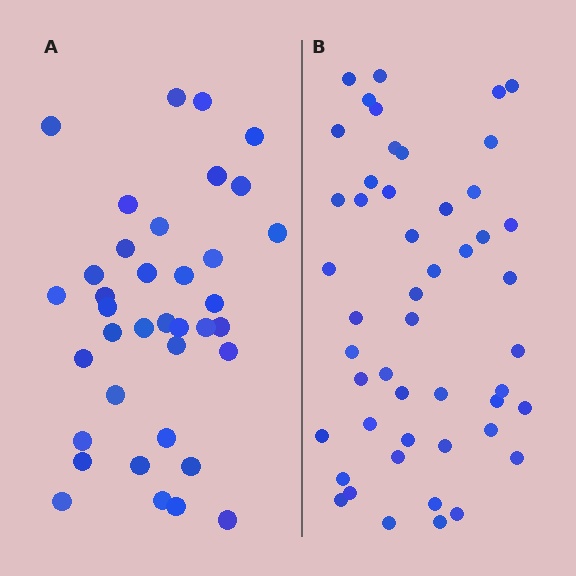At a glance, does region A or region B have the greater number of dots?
Region B (the right region) has more dots.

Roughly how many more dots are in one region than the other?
Region B has roughly 12 or so more dots than region A.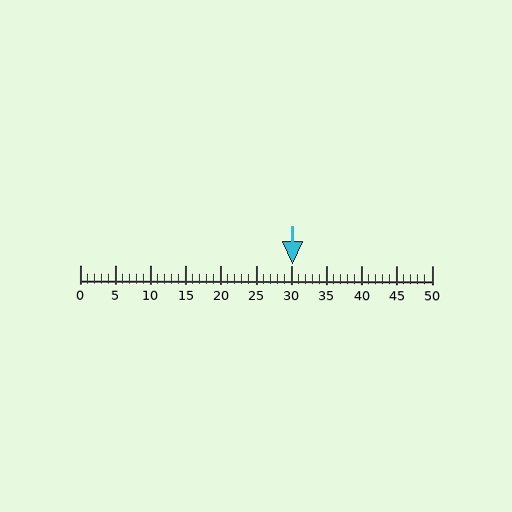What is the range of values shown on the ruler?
The ruler shows values from 0 to 50.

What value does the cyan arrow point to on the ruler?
The cyan arrow points to approximately 30.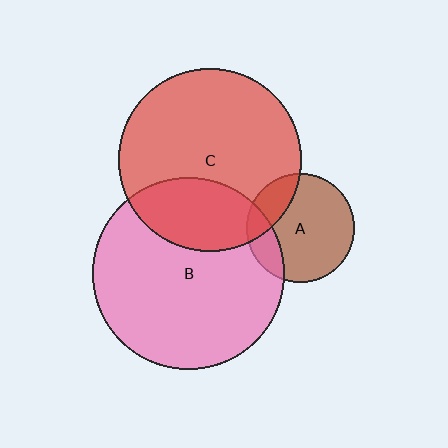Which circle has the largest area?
Circle B (pink).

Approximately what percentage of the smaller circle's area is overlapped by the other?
Approximately 20%.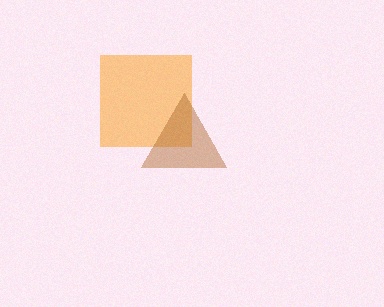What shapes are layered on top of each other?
The layered shapes are: an orange square, a brown triangle.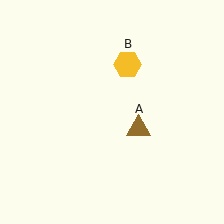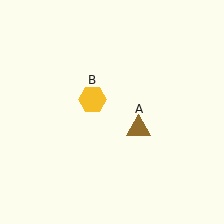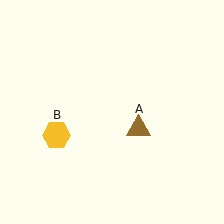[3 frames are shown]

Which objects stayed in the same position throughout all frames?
Brown triangle (object A) remained stationary.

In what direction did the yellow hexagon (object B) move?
The yellow hexagon (object B) moved down and to the left.